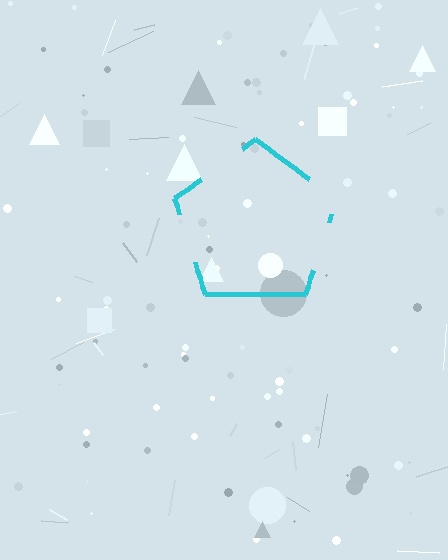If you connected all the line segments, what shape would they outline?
They would outline a pentagon.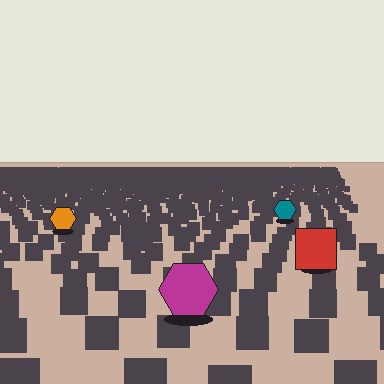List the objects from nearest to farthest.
From nearest to farthest: the magenta hexagon, the red square, the orange hexagon, the teal hexagon.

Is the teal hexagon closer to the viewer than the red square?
No. The red square is closer — you can tell from the texture gradient: the ground texture is coarser near it.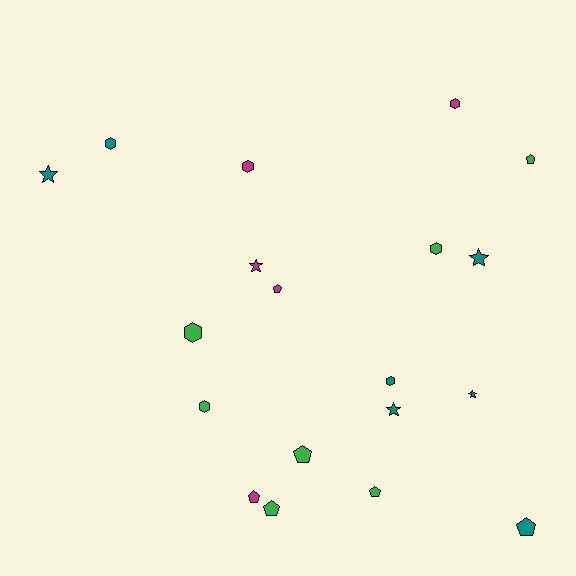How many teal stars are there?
There are 4 teal stars.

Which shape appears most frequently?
Hexagon, with 7 objects.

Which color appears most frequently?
Green, with 7 objects.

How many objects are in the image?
There are 19 objects.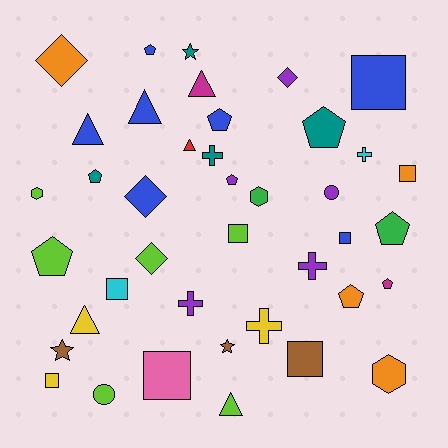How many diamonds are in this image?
There are 4 diamonds.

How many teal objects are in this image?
There are 4 teal objects.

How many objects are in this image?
There are 40 objects.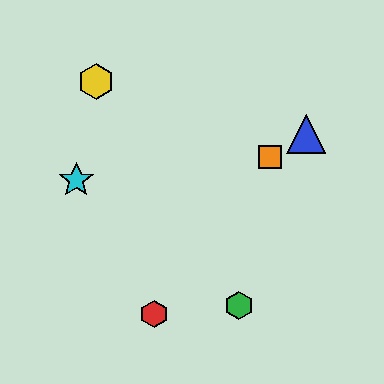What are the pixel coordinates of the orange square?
The orange square is at (270, 157).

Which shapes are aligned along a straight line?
The blue triangle, the purple hexagon, the orange square are aligned along a straight line.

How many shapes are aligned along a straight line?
3 shapes (the blue triangle, the purple hexagon, the orange square) are aligned along a straight line.